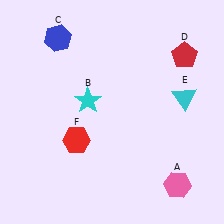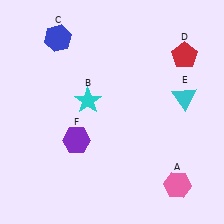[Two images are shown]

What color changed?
The hexagon (F) changed from red in Image 1 to purple in Image 2.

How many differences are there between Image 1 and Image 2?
There is 1 difference between the two images.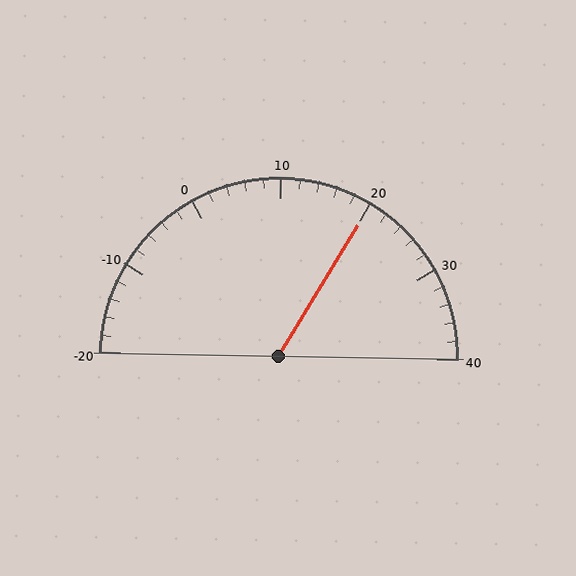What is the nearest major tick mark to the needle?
The nearest major tick mark is 20.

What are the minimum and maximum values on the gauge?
The gauge ranges from -20 to 40.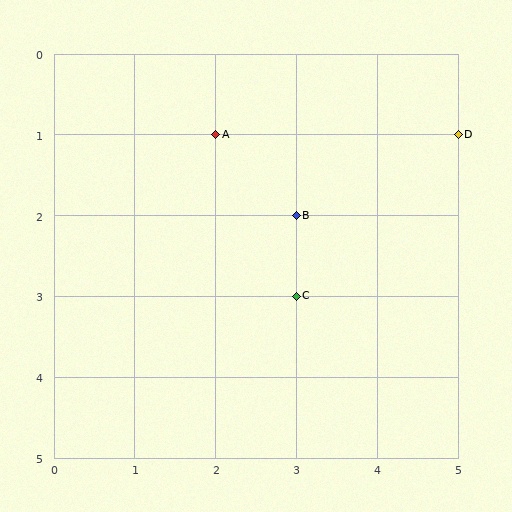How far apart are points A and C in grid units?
Points A and C are 1 column and 2 rows apart (about 2.2 grid units diagonally).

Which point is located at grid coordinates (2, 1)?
Point A is at (2, 1).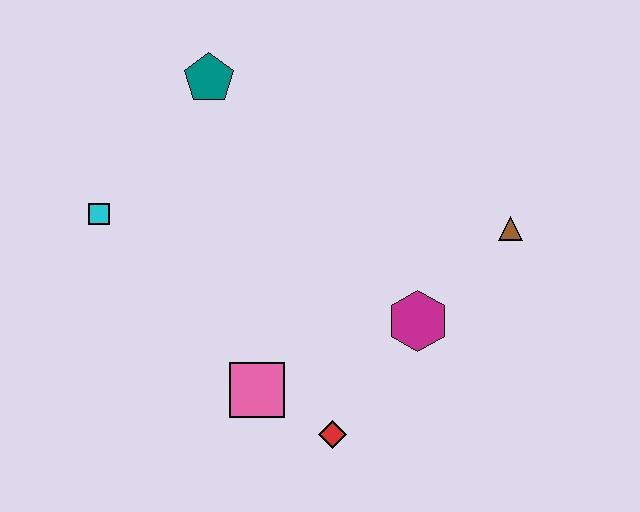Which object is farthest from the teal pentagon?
The red diamond is farthest from the teal pentagon.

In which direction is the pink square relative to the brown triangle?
The pink square is to the left of the brown triangle.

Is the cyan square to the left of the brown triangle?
Yes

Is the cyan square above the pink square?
Yes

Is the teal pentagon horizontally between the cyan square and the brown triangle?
Yes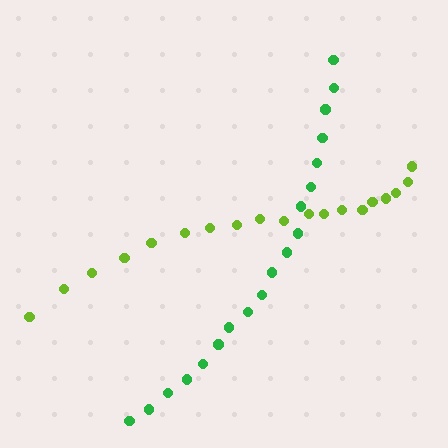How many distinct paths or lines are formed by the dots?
There are 2 distinct paths.